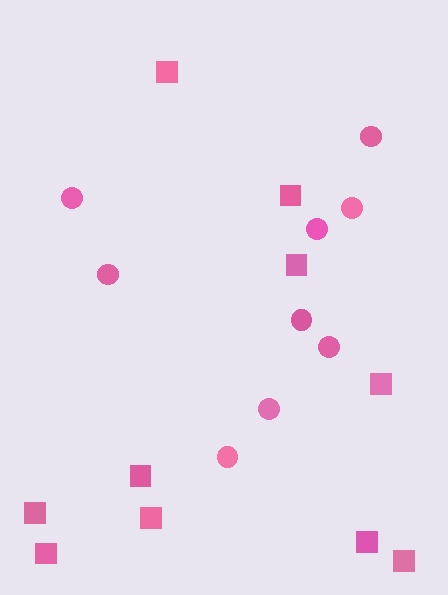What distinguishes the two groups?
There are 2 groups: one group of circles (9) and one group of squares (10).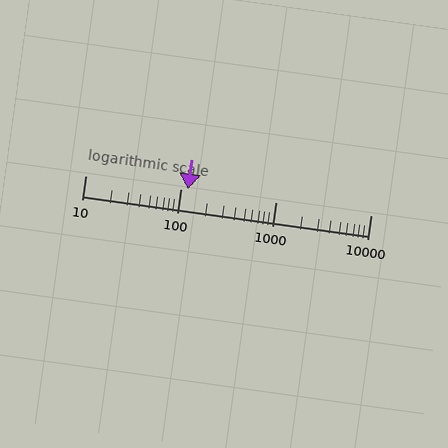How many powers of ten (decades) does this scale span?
The scale spans 3 decades, from 10 to 10000.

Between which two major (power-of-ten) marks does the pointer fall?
The pointer is between 100 and 1000.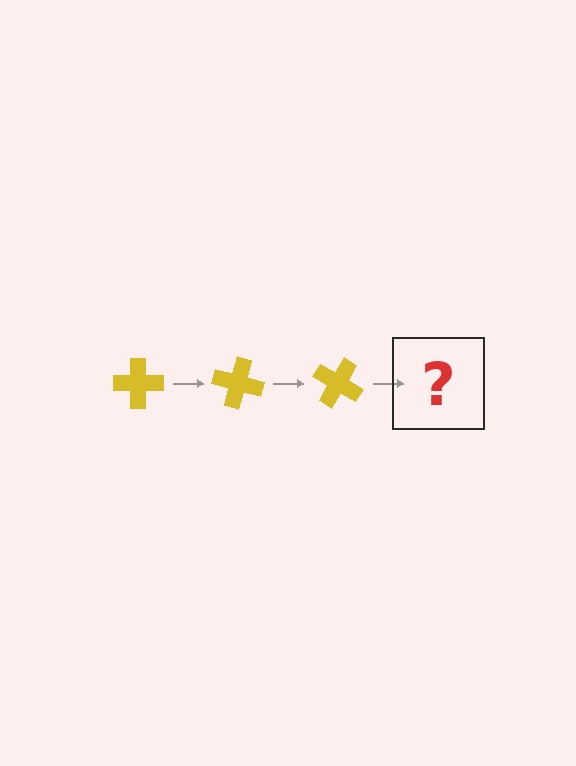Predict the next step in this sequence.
The next step is a yellow cross rotated 45 degrees.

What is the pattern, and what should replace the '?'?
The pattern is that the cross rotates 15 degrees each step. The '?' should be a yellow cross rotated 45 degrees.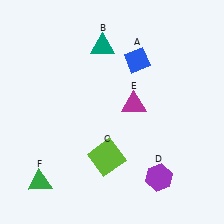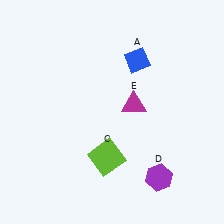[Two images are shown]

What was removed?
The teal triangle (B), the green triangle (F) were removed in Image 2.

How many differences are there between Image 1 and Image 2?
There are 2 differences between the two images.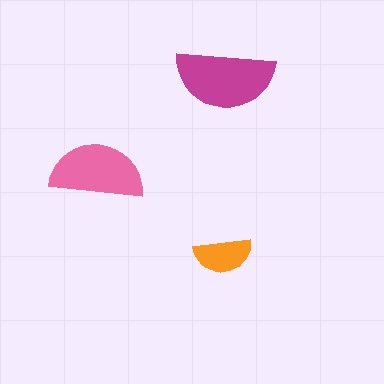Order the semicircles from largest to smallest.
the magenta one, the pink one, the orange one.